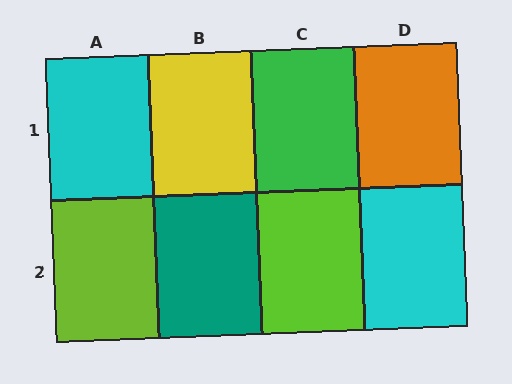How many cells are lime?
2 cells are lime.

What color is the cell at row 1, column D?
Orange.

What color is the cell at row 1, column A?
Cyan.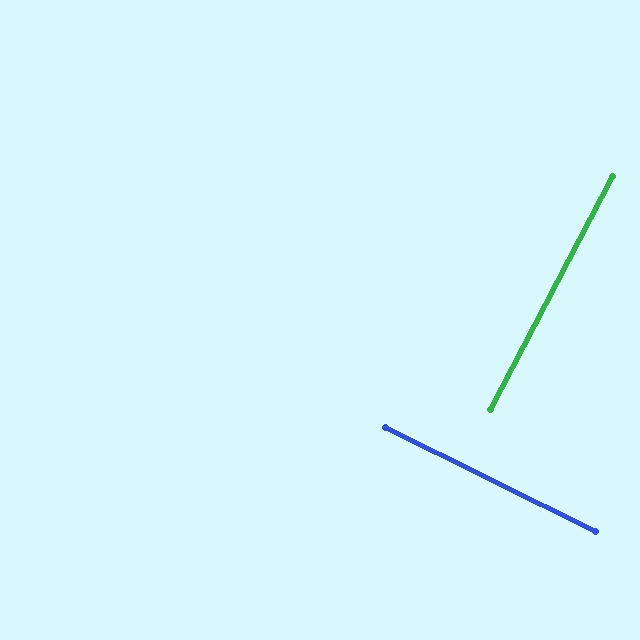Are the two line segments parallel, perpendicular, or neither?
Perpendicular — they meet at approximately 89°.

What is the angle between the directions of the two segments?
Approximately 89 degrees.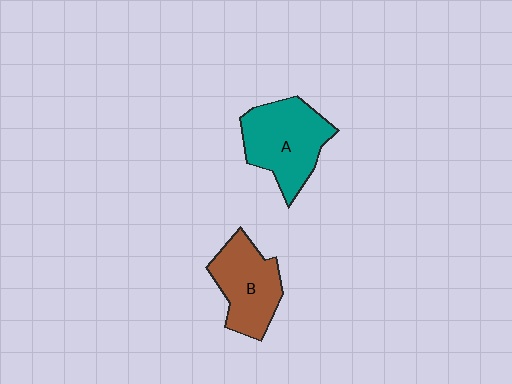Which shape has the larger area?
Shape A (teal).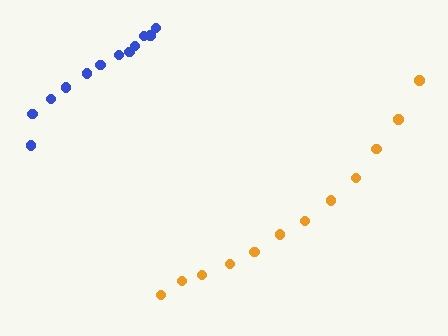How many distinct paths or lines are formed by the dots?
There are 2 distinct paths.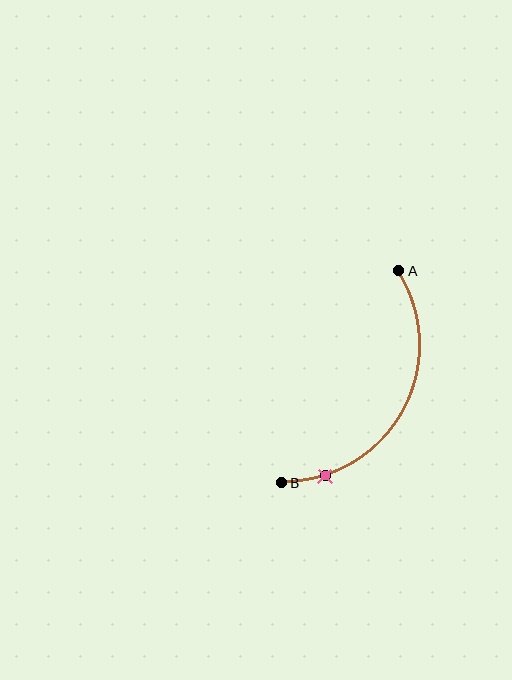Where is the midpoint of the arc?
The arc midpoint is the point on the curve farthest from the straight line joining A and B. It sits to the right of that line.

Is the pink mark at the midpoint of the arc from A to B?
No. The pink mark lies on the arc but is closer to endpoint B. The arc midpoint would be at the point on the curve equidistant along the arc from both A and B.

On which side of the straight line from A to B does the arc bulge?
The arc bulges to the right of the straight line connecting A and B.